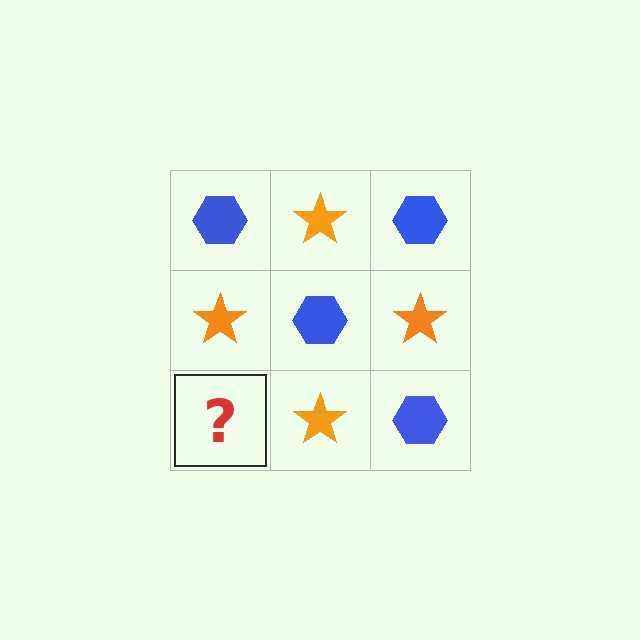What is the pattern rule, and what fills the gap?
The rule is that it alternates blue hexagon and orange star in a checkerboard pattern. The gap should be filled with a blue hexagon.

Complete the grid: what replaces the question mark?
The question mark should be replaced with a blue hexagon.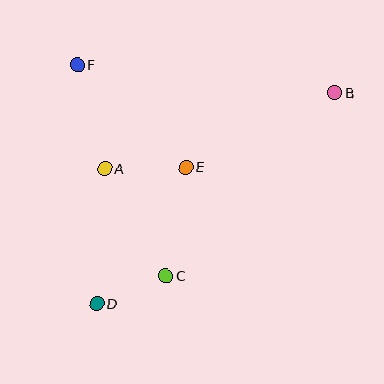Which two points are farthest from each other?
Points B and D are farthest from each other.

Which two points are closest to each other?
Points C and D are closest to each other.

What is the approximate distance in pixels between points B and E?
The distance between B and E is approximately 167 pixels.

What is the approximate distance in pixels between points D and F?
The distance between D and F is approximately 240 pixels.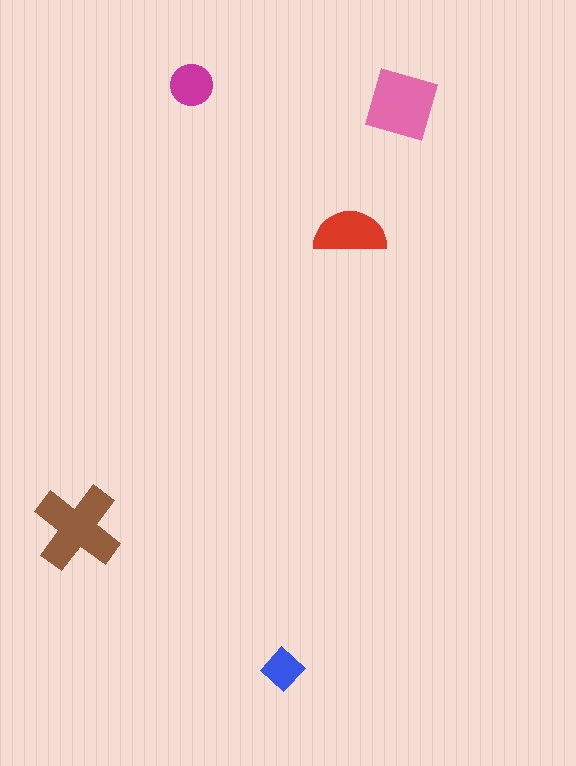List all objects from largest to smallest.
The brown cross, the pink diamond, the red semicircle, the magenta circle, the blue diamond.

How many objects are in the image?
There are 5 objects in the image.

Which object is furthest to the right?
The pink diamond is rightmost.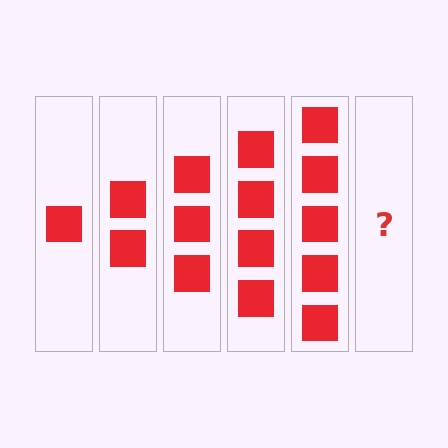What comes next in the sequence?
The next element should be 6 squares.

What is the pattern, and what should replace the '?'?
The pattern is that each step adds one more square. The '?' should be 6 squares.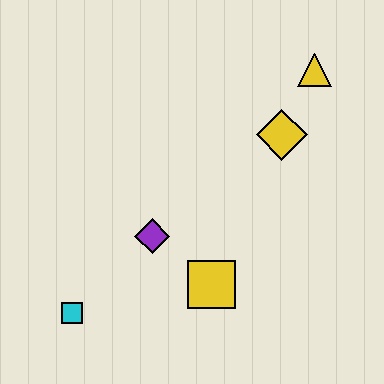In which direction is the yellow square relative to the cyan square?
The yellow square is to the right of the cyan square.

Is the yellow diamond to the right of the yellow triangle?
No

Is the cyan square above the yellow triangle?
No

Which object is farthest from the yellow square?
The yellow triangle is farthest from the yellow square.